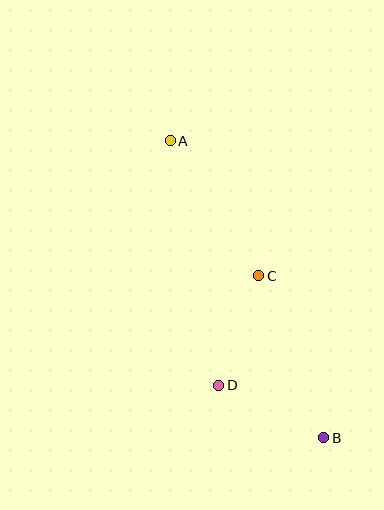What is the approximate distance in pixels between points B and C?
The distance between B and C is approximately 175 pixels.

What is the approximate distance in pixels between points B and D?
The distance between B and D is approximately 118 pixels.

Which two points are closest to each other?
Points C and D are closest to each other.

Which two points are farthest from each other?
Points A and B are farthest from each other.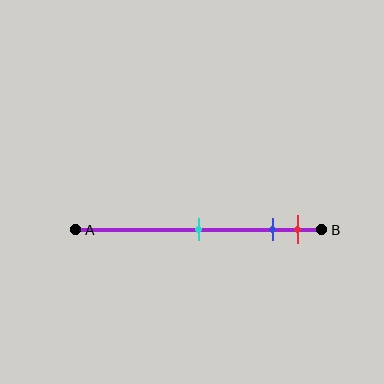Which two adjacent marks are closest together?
The blue and red marks are the closest adjacent pair.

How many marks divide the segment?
There are 3 marks dividing the segment.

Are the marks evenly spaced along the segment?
No, the marks are not evenly spaced.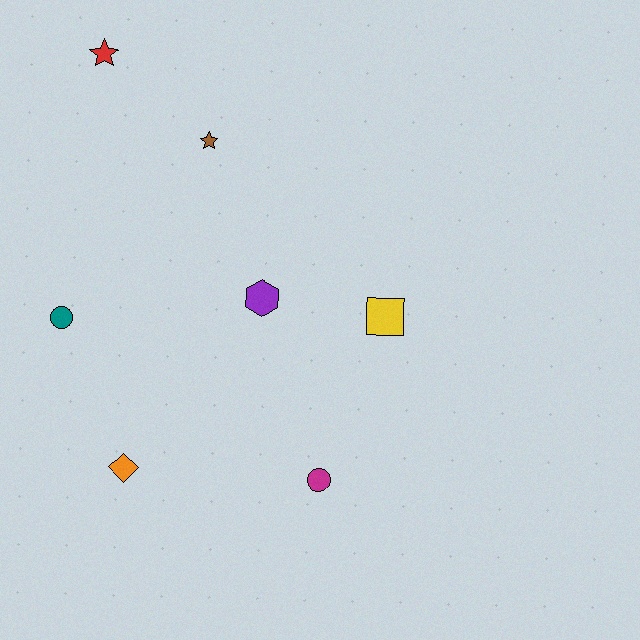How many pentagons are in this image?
There are no pentagons.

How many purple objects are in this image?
There is 1 purple object.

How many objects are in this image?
There are 7 objects.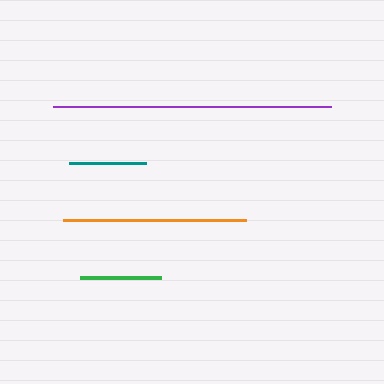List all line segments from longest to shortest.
From longest to shortest: purple, orange, green, teal.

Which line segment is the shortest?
The teal line is the shortest at approximately 78 pixels.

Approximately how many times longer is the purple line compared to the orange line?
The purple line is approximately 1.5 times the length of the orange line.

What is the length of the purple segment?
The purple segment is approximately 278 pixels long.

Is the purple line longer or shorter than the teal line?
The purple line is longer than the teal line.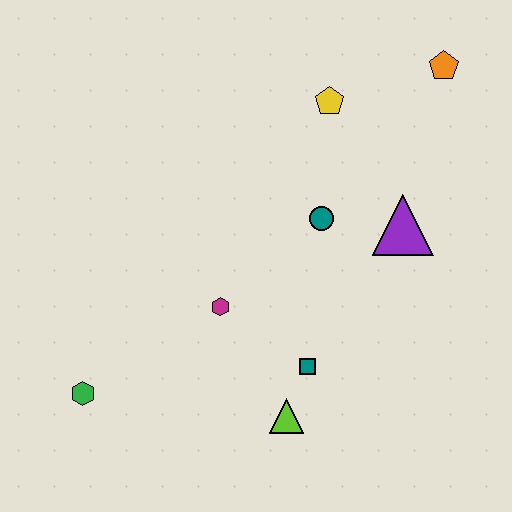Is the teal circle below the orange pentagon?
Yes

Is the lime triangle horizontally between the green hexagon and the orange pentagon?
Yes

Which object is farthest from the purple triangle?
The green hexagon is farthest from the purple triangle.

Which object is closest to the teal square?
The lime triangle is closest to the teal square.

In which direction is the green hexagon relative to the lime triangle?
The green hexagon is to the left of the lime triangle.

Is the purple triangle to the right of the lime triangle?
Yes